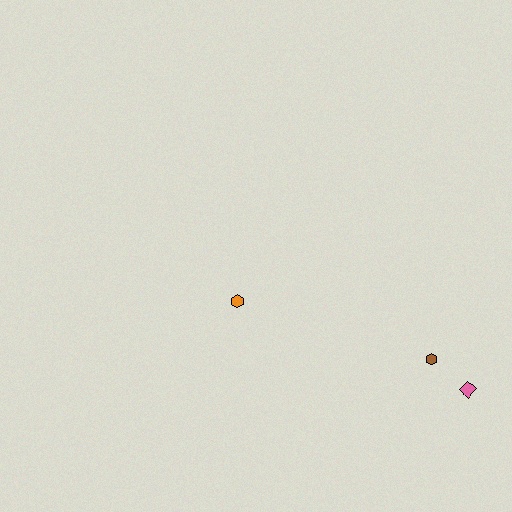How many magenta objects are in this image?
There are no magenta objects.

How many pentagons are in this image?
There are no pentagons.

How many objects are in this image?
There are 3 objects.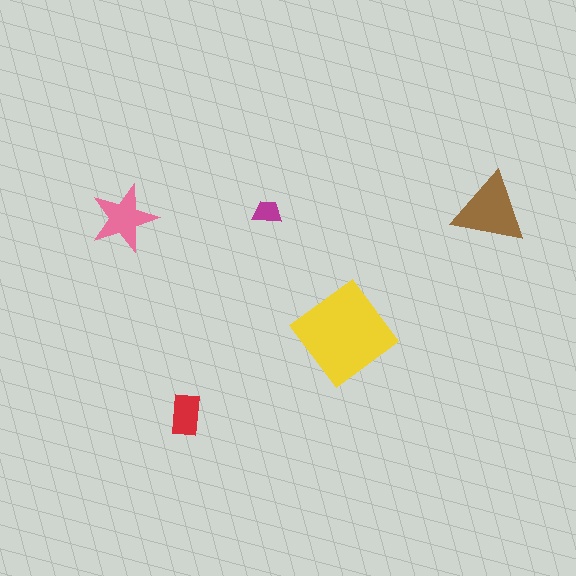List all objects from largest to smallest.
The yellow diamond, the brown triangle, the pink star, the red rectangle, the magenta trapezoid.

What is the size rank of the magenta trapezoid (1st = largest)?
5th.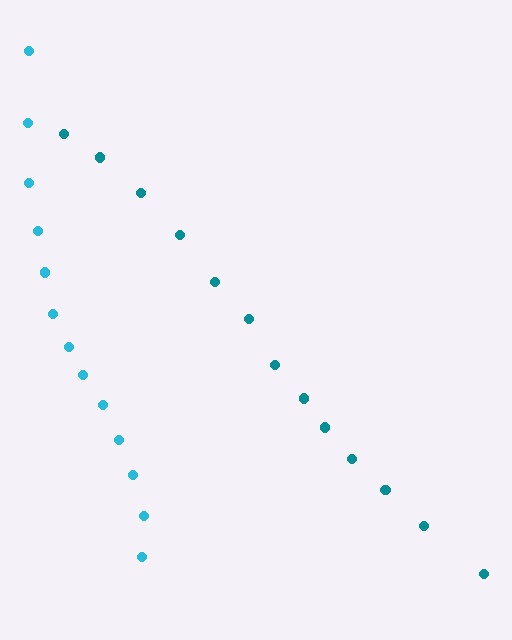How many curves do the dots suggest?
There are 2 distinct paths.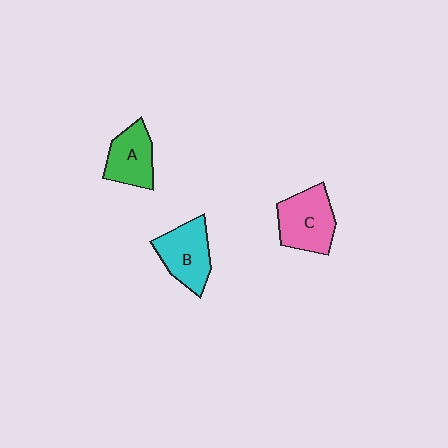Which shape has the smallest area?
Shape A (green).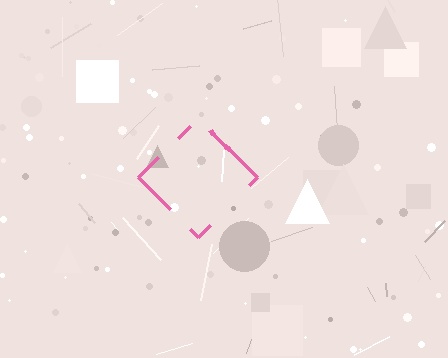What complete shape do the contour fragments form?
The contour fragments form a diamond.